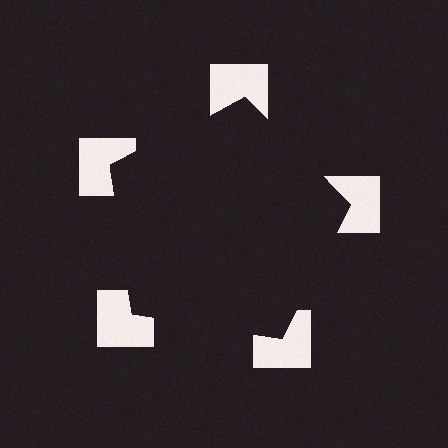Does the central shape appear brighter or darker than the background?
It typically appears slightly darker than the background, even though no actual brightness change is drawn.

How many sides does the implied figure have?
5 sides.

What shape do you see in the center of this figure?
An illusory pentagon — its edges are inferred from the aligned wedge cuts in the notched squares, not physically drawn.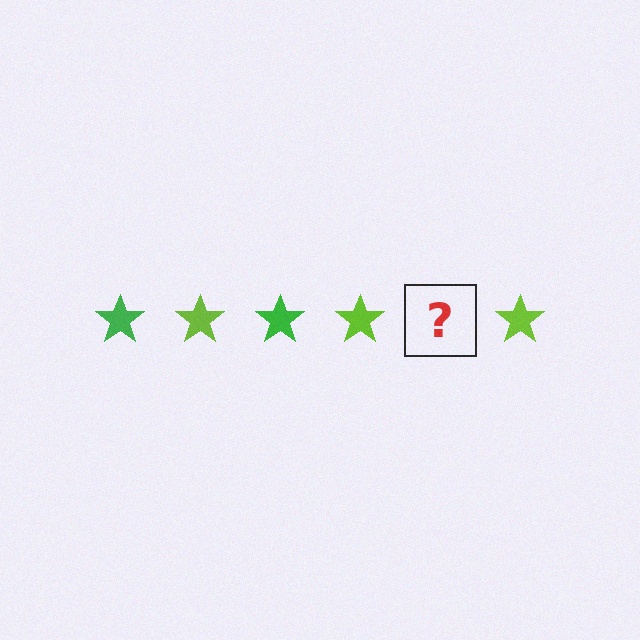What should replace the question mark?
The question mark should be replaced with a green star.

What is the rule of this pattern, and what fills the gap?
The rule is that the pattern cycles through green, lime stars. The gap should be filled with a green star.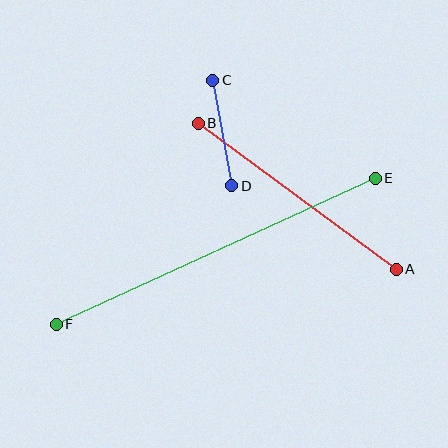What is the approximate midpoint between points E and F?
The midpoint is at approximately (216, 251) pixels.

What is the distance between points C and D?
The distance is approximately 107 pixels.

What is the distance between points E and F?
The distance is approximately 351 pixels.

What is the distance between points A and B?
The distance is approximately 246 pixels.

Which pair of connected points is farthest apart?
Points E and F are farthest apart.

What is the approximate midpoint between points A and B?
The midpoint is at approximately (297, 196) pixels.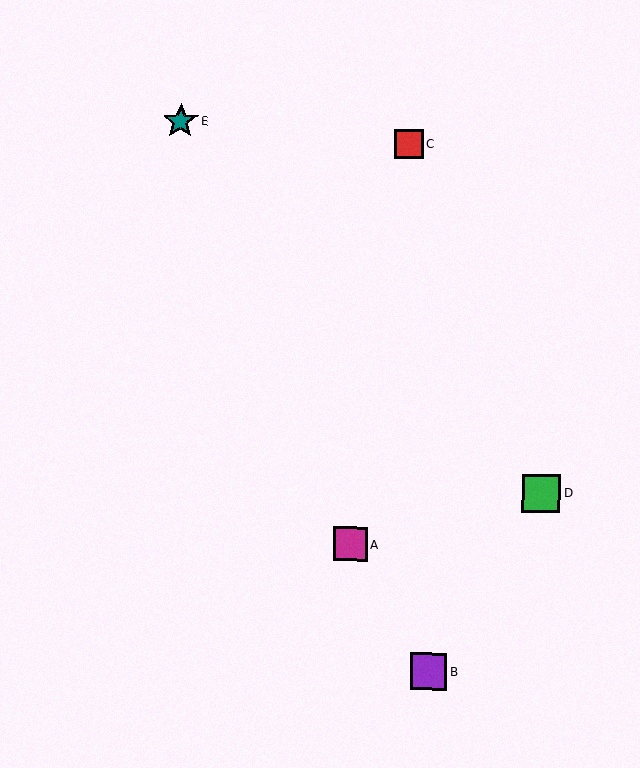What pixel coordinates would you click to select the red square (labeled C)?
Click at (409, 144) to select the red square C.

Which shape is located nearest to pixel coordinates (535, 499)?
The green square (labeled D) at (541, 493) is nearest to that location.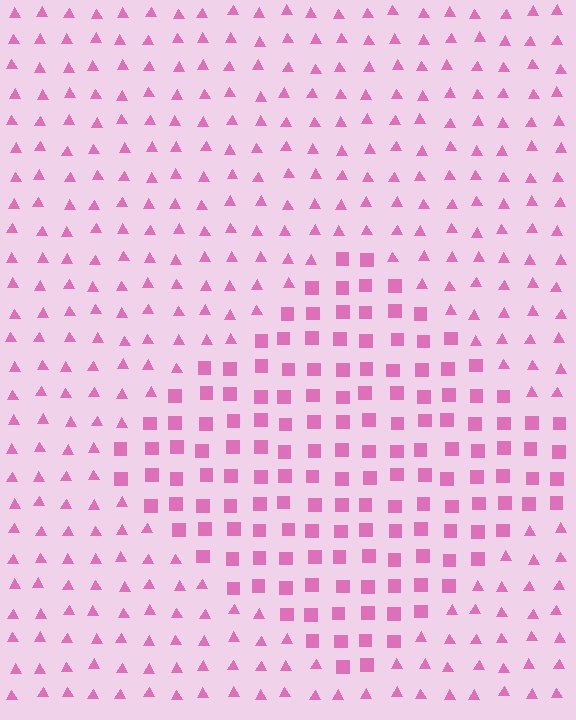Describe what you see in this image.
The image is filled with small pink elements arranged in a uniform grid. A diamond-shaped region contains squares, while the surrounding area contains triangles. The boundary is defined purely by the change in element shape.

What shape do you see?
I see a diamond.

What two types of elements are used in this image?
The image uses squares inside the diamond region and triangles outside it.